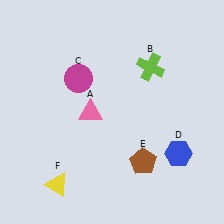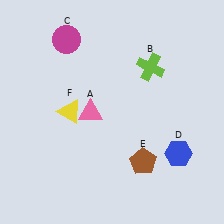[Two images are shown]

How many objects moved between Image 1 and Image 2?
2 objects moved between the two images.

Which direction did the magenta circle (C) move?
The magenta circle (C) moved up.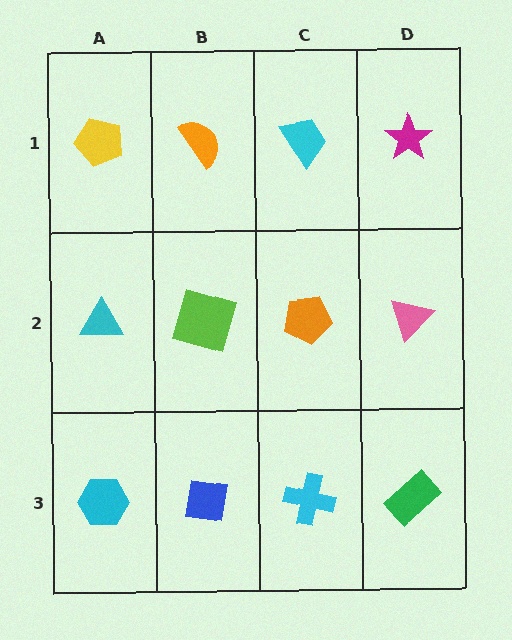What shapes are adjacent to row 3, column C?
An orange pentagon (row 2, column C), a blue square (row 3, column B), a green rectangle (row 3, column D).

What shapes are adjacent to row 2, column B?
An orange semicircle (row 1, column B), a blue square (row 3, column B), a cyan triangle (row 2, column A), an orange pentagon (row 2, column C).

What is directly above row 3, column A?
A cyan triangle.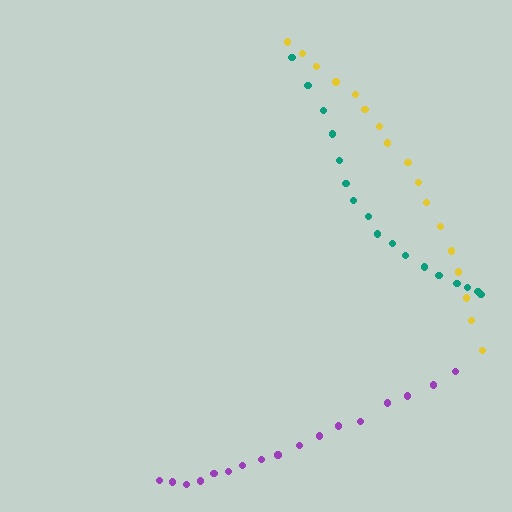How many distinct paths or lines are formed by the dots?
There are 3 distinct paths.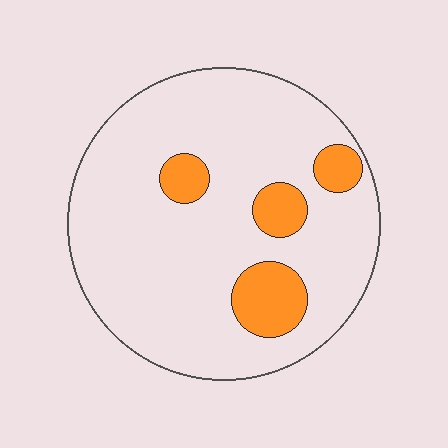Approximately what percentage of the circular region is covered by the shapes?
Approximately 15%.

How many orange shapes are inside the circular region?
4.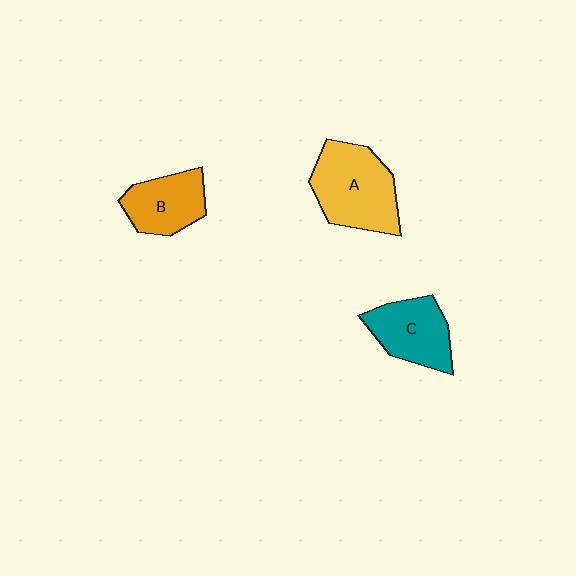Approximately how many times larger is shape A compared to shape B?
Approximately 1.5 times.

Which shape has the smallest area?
Shape B (orange).